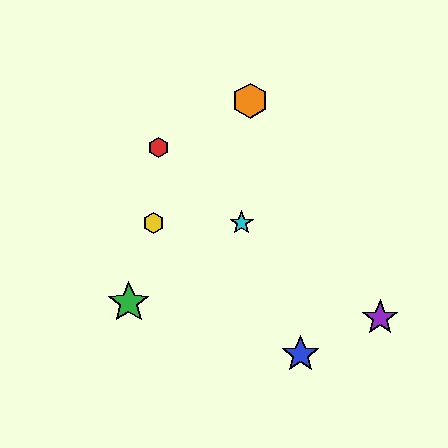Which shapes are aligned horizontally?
The yellow hexagon, the cyan star are aligned horizontally.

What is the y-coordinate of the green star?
The green star is at y≈303.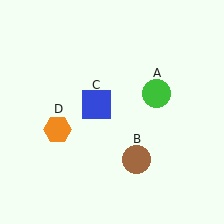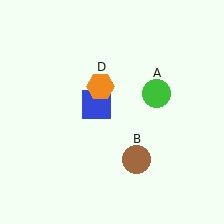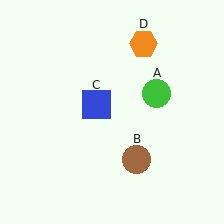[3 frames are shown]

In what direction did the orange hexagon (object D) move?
The orange hexagon (object D) moved up and to the right.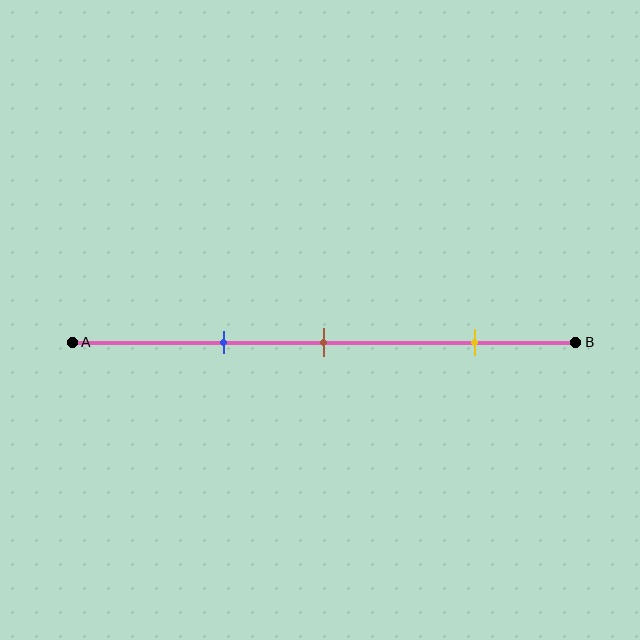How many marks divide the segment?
There are 3 marks dividing the segment.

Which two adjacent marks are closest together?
The blue and brown marks are the closest adjacent pair.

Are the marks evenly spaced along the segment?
No, the marks are not evenly spaced.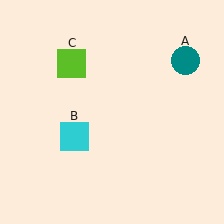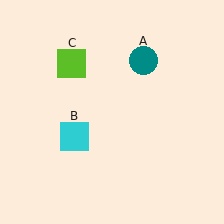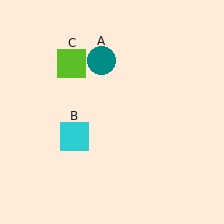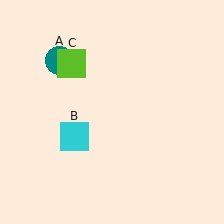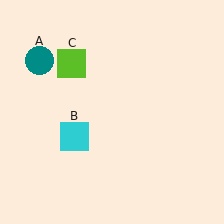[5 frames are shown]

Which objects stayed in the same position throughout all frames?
Cyan square (object B) and lime square (object C) remained stationary.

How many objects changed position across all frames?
1 object changed position: teal circle (object A).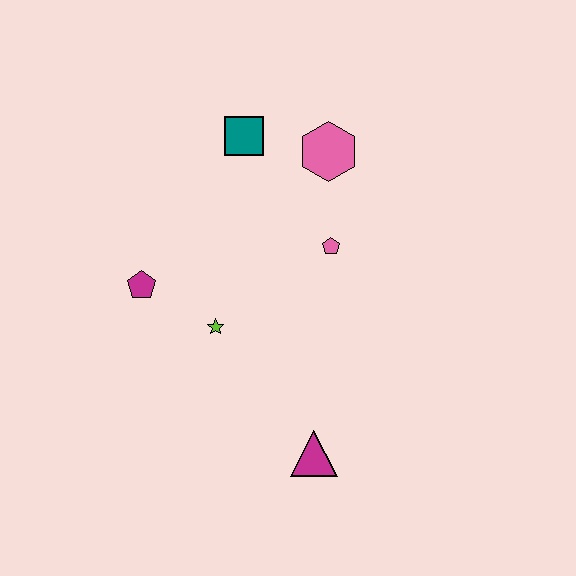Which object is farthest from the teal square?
The magenta triangle is farthest from the teal square.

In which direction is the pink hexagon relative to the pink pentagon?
The pink hexagon is above the pink pentagon.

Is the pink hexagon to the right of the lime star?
Yes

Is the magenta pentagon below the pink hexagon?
Yes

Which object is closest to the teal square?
The pink hexagon is closest to the teal square.